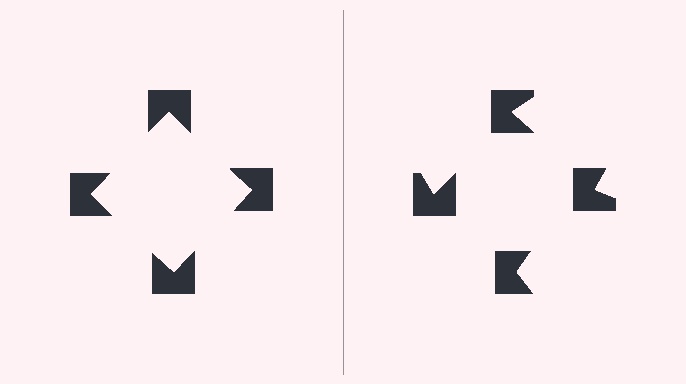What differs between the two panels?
The notched squares are positioned identically on both sides; only the wedge orientations differ. On the left they align to a square; on the right they are misaligned.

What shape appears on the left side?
An illusory square.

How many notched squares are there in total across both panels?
8 — 4 on each side.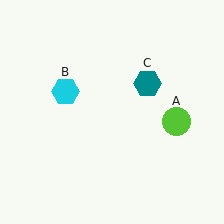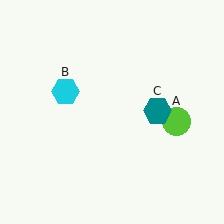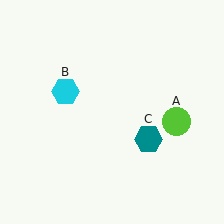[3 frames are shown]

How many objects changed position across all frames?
1 object changed position: teal hexagon (object C).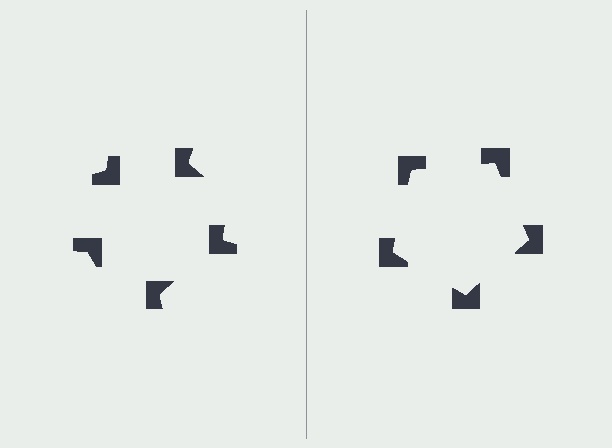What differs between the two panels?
The notched squares are positioned identically on both sides; only the wedge orientations differ. On the right they align to a pentagon; on the left they are misaligned.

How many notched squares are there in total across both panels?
10 — 5 on each side.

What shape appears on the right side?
An illusory pentagon.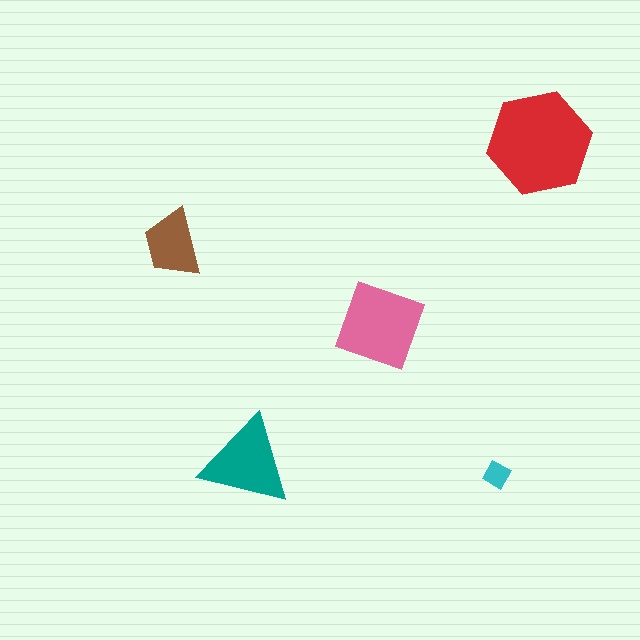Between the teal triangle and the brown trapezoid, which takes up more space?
The teal triangle.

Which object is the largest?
The red hexagon.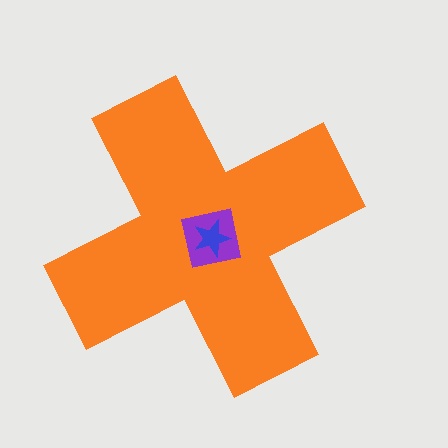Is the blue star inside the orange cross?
Yes.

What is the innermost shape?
The blue star.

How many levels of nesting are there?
3.